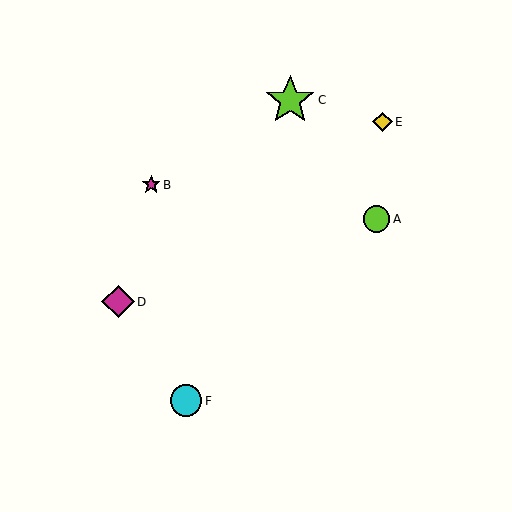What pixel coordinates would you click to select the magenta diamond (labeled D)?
Click at (118, 302) to select the magenta diamond D.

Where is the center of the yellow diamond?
The center of the yellow diamond is at (382, 122).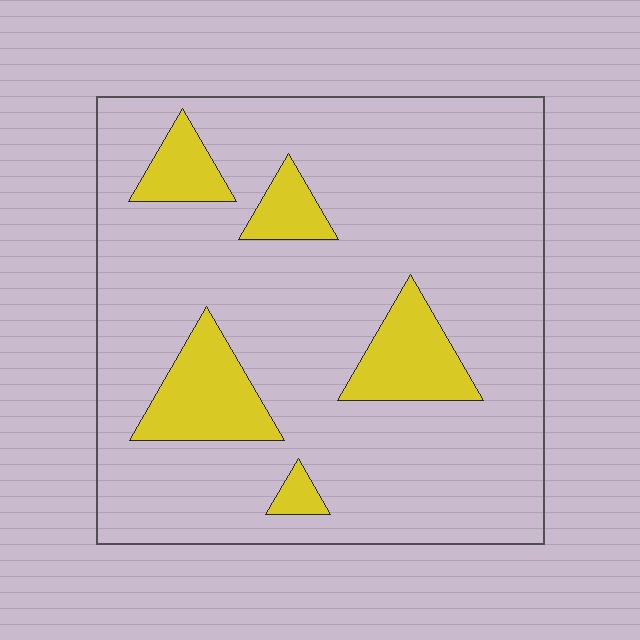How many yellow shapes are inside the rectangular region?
5.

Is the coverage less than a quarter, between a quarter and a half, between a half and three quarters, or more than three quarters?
Less than a quarter.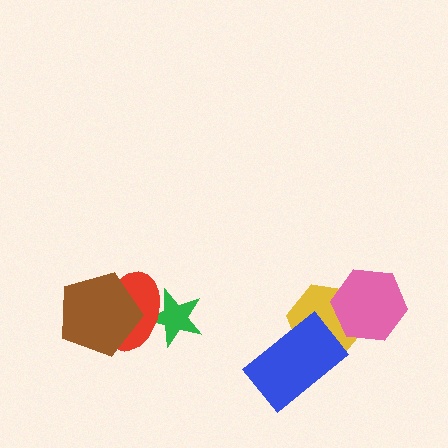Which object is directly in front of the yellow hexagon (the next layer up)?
The pink hexagon is directly in front of the yellow hexagon.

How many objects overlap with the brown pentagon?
1 object overlaps with the brown pentagon.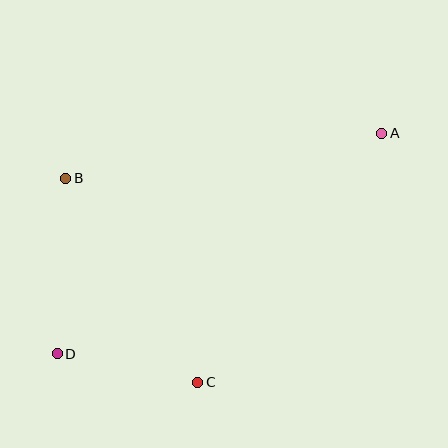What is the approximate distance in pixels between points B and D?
The distance between B and D is approximately 176 pixels.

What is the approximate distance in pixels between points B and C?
The distance between B and C is approximately 243 pixels.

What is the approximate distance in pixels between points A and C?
The distance between A and C is approximately 310 pixels.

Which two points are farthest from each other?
Points A and D are farthest from each other.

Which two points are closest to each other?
Points C and D are closest to each other.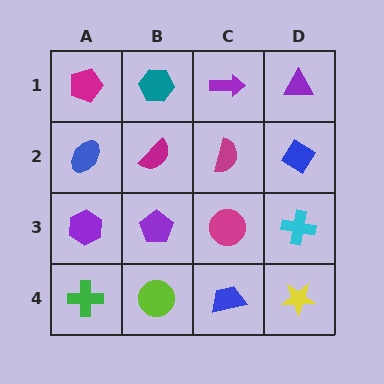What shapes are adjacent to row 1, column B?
A magenta semicircle (row 2, column B), a magenta pentagon (row 1, column A), a purple arrow (row 1, column C).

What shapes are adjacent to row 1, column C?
A magenta semicircle (row 2, column C), a teal hexagon (row 1, column B), a purple triangle (row 1, column D).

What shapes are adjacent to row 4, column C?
A magenta circle (row 3, column C), a lime circle (row 4, column B), a yellow star (row 4, column D).